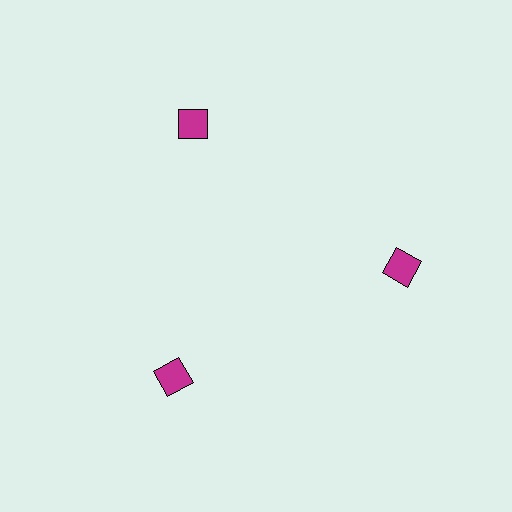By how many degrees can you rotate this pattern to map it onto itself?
The pattern maps onto itself every 120 degrees of rotation.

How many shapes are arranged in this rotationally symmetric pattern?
There are 3 shapes, arranged in 3 groups of 1.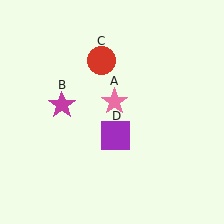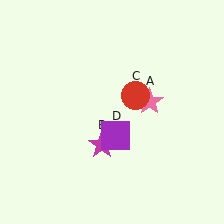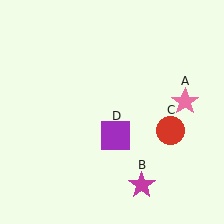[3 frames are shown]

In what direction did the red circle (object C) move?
The red circle (object C) moved down and to the right.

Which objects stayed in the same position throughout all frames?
Purple square (object D) remained stationary.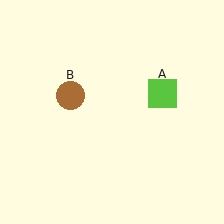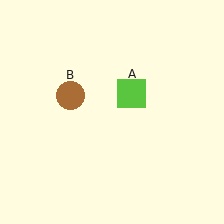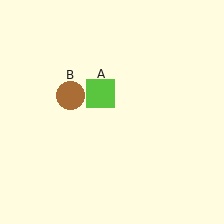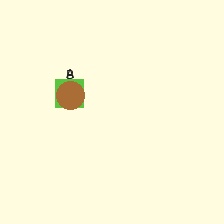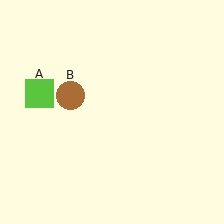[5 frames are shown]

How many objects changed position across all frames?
1 object changed position: lime square (object A).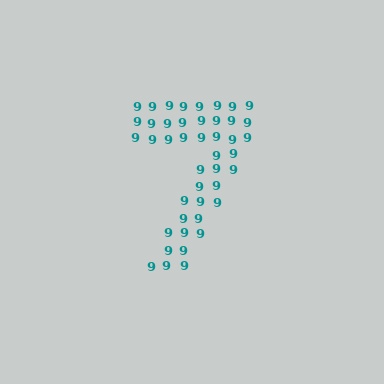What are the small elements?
The small elements are digit 9's.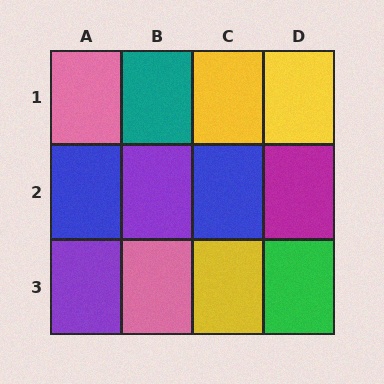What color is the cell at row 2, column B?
Purple.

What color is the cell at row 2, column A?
Blue.